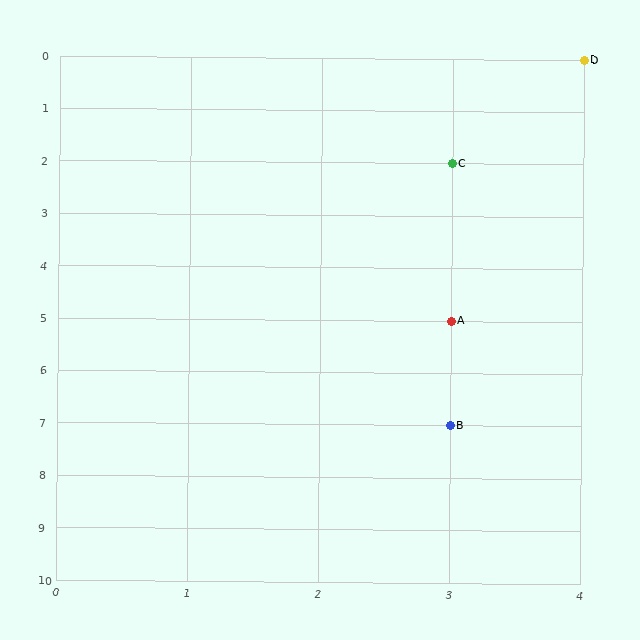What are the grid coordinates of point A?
Point A is at grid coordinates (3, 5).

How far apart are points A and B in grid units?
Points A and B are 2 rows apart.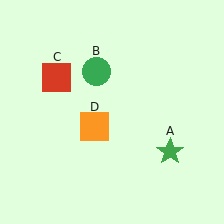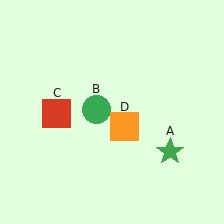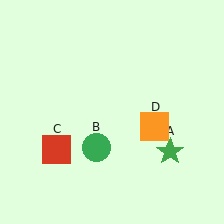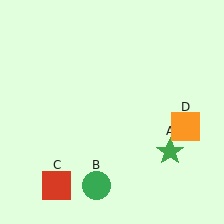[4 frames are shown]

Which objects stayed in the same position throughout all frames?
Green star (object A) remained stationary.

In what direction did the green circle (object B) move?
The green circle (object B) moved down.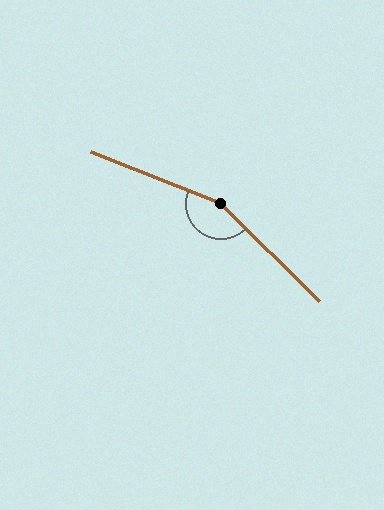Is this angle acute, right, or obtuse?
It is obtuse.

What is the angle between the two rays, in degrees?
Approximately 157 degrees.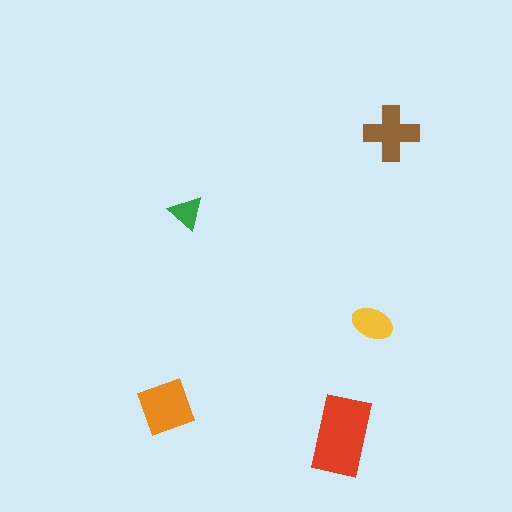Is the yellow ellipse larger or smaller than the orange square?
Smaller.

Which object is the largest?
The red rectangle.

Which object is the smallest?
The green triangle.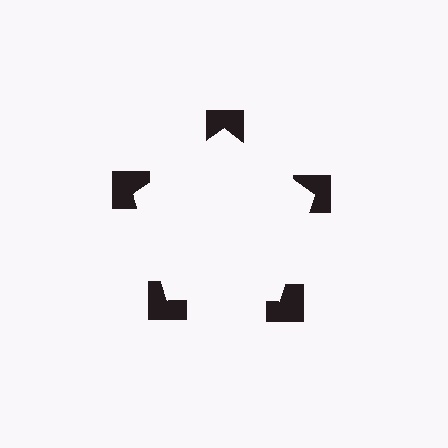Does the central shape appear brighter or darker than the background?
It typically appears slightly brighter than the background, even though no actual brightness change is drawn.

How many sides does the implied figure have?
5 sides.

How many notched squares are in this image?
There are 5 — one at each vertex of the illusory pentagon.